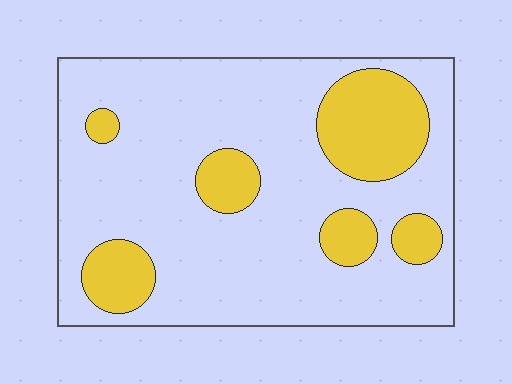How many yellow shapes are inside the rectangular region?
6.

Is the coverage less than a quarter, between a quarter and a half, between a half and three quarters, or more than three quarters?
Less than a quarter.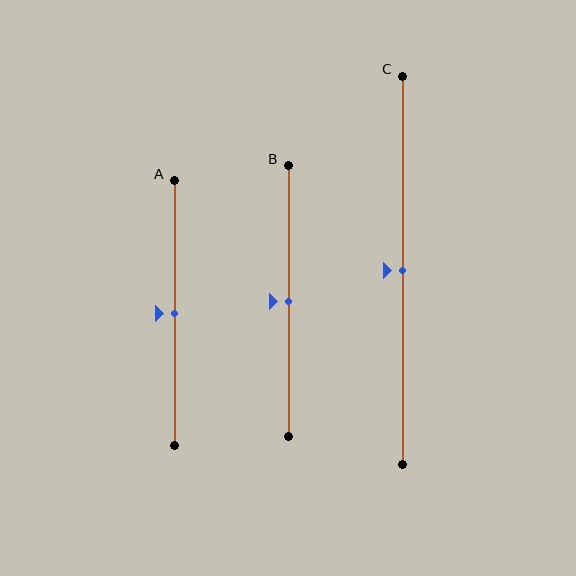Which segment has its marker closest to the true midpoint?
Segment A has its marker closest to the true midpoint.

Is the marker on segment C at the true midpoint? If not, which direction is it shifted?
Yes, the marker on segment C is at the true midpoint.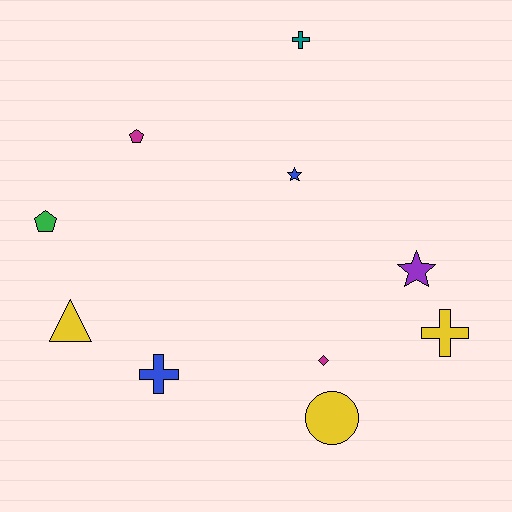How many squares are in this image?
There are no squares.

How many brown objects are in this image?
There are no brown objects.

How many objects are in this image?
There are 10 objects.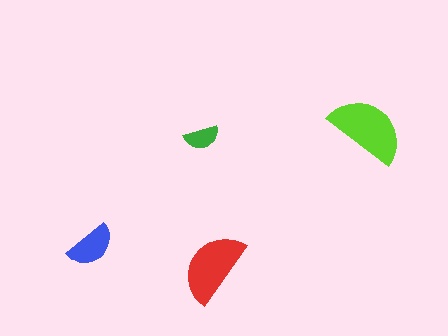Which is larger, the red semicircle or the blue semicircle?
The red one.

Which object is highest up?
The lime semicircle is topmost.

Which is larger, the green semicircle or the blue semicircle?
The blue one.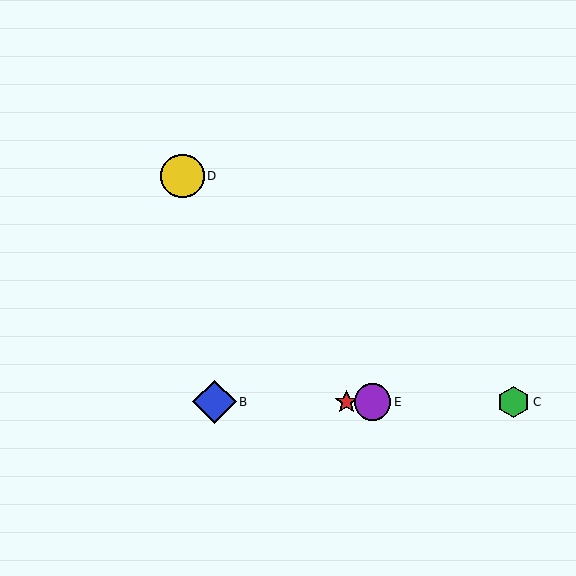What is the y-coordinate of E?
Object E is at y≈402.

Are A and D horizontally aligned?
No, A is at y≈402 and D is at y≈176.